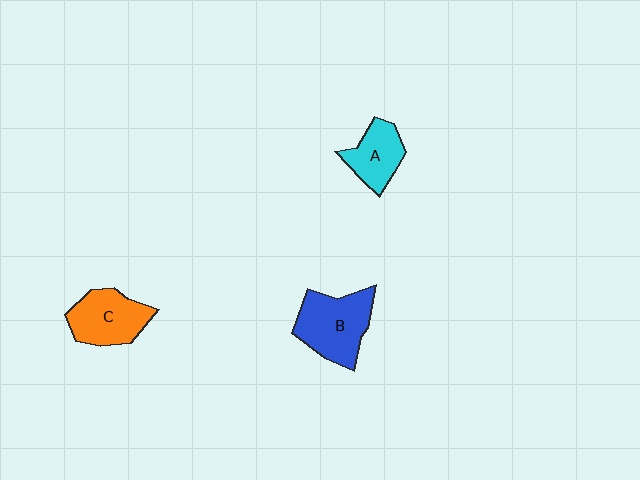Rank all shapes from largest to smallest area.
From largest to smallest: B (blue), C (orange), A (cyan).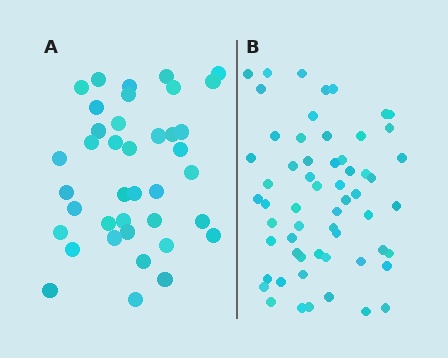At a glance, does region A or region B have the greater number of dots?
Region B (the right region) has more dots.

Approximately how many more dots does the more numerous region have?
Region B has approximately 20 more dots than region A.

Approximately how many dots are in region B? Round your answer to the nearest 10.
About 60 dots. (The exact count is 59, which rounds to 60.)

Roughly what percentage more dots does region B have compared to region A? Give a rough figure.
About 50% more.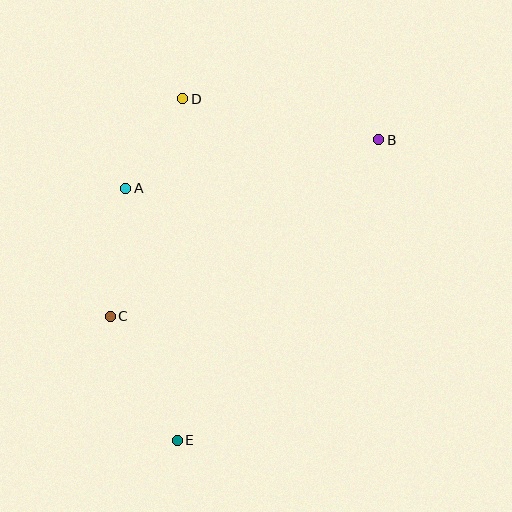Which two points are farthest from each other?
Points B and E are farthest from each other.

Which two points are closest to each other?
Points A and D are closest to each other.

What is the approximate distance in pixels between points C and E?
The distance between C and E is approximately 141 pixels.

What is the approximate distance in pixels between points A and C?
The distance between A and C is approximately 129 pixels.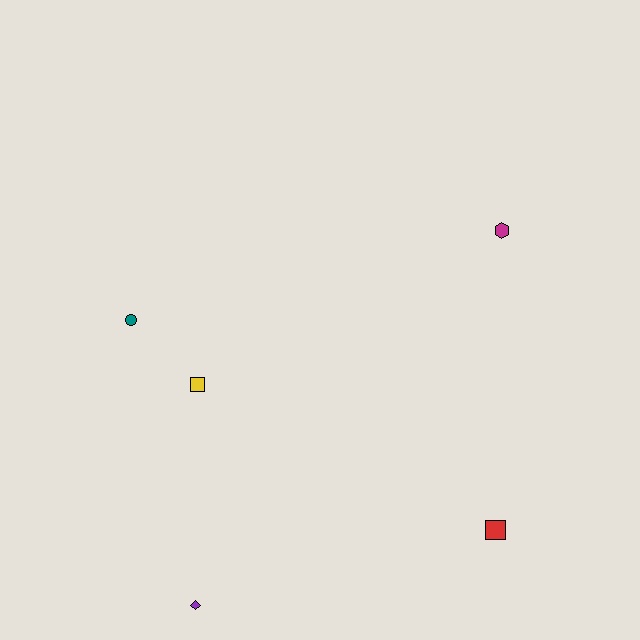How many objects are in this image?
There are 5 objects.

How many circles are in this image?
There is 1 circle.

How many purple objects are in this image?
There is 1 purple object.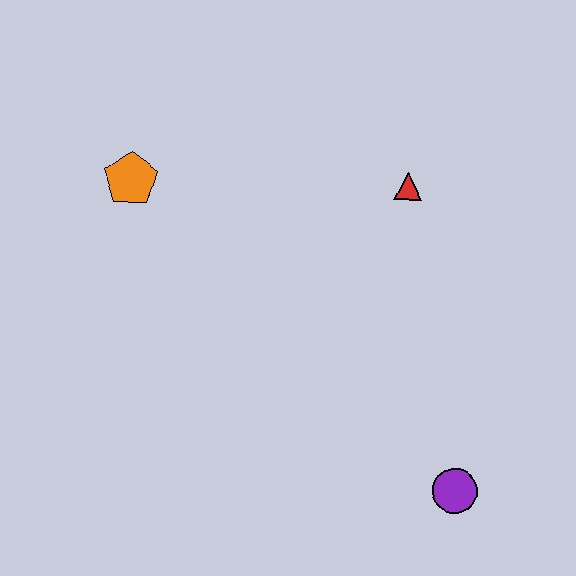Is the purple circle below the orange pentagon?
Yes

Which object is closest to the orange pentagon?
The red triangle is closest to the orange pentagon.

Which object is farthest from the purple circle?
The orange pentagon is farthest from the purple circle.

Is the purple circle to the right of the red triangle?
Yes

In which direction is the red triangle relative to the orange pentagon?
The red triangle is to the right of the orange pentagon.